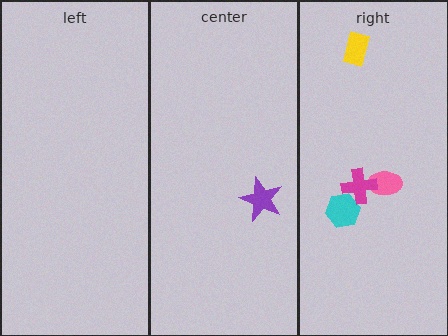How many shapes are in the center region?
1.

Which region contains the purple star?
The center region.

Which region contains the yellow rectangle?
The right region.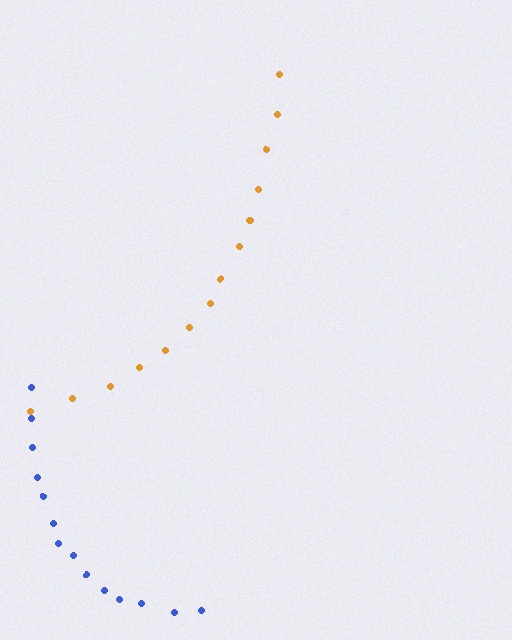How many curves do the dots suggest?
There are 2 distinct paths.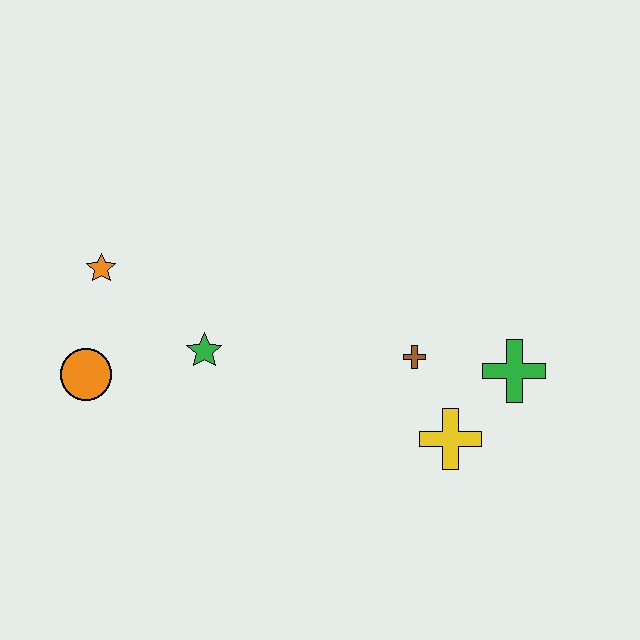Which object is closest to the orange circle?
The orange star is closest to the orange circle.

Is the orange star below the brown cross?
No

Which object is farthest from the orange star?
The green cross is farthest from the orange star.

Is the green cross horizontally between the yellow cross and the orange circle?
No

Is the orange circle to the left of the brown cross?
Yes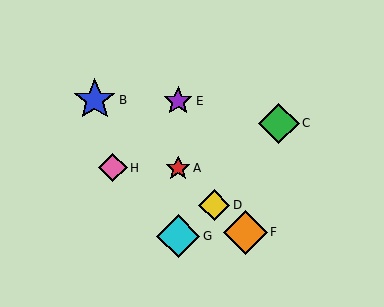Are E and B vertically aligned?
No, E is at x≈178 and B is at x≈95.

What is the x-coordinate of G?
Object G is at x≈178.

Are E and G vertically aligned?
Yes, both are at x≈178.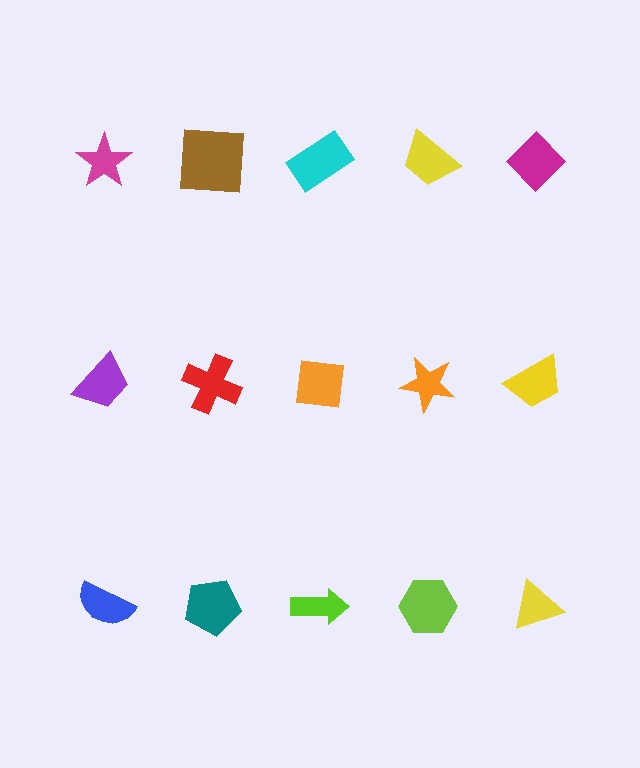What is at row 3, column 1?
A blue semicircle.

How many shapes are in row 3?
5 shapes.